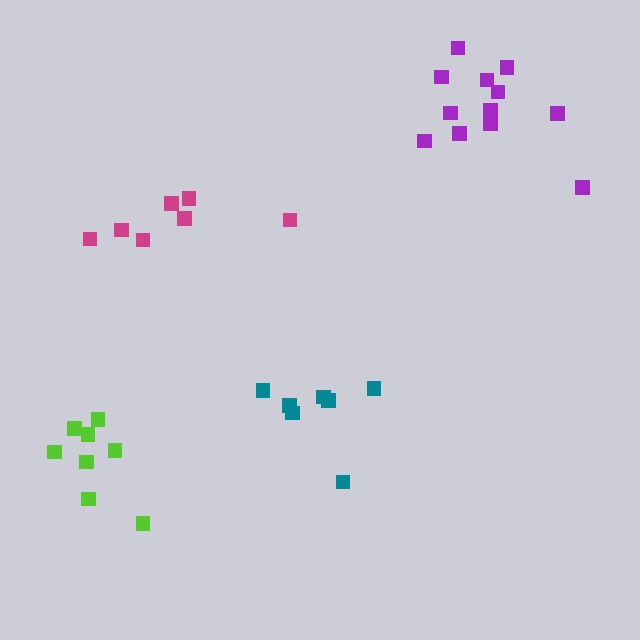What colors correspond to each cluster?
The clusters are colored: lime, teal, magenta, purple.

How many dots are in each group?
Group 1: 8 dots, Group 2: 7 dots, Group 3: 7 dots, Group 4: 12 dots (34 total).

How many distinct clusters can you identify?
There are 4 distinct clusters.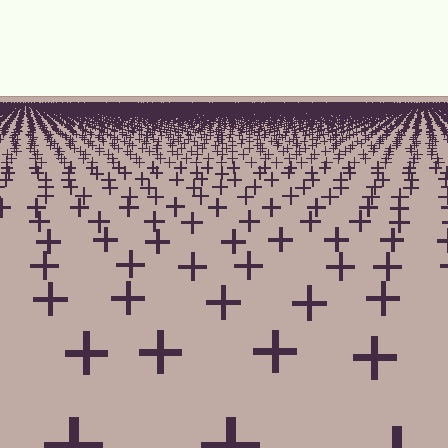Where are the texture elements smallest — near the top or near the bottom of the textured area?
Near the top.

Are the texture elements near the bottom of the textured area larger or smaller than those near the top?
Larger. Near the bottom, elements are closer to the viewer and appear at a bigger on-screen size.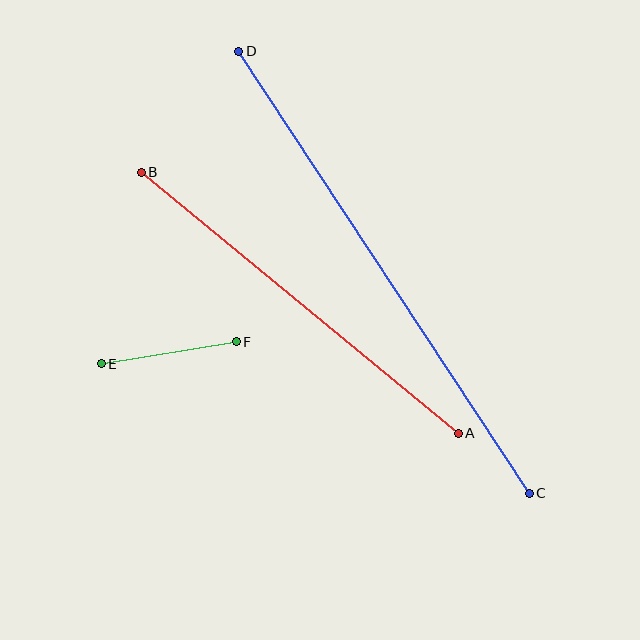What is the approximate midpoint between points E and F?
The midpoint is at approximately (169, 353) pixels.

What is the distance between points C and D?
The distance is approximately 529 pixels.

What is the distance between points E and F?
The distance is approximately 137 pixels.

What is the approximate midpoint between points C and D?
The midpoint is at approximately (384, 272) pixels.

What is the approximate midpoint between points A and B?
The midpoint is at approximately (300, 303) pixels.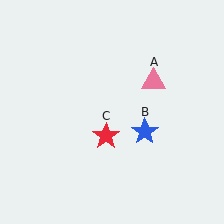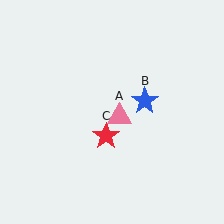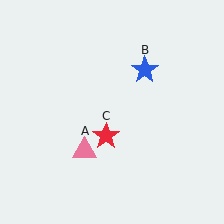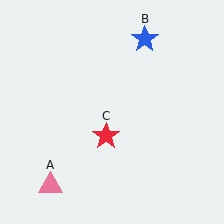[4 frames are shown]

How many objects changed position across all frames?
2 objects changed position: pink triangle (object A), blue star (object B).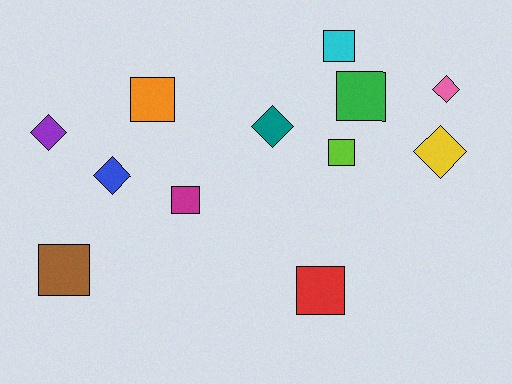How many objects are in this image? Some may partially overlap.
There are 12 objects.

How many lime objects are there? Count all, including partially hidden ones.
There is 1 lime object.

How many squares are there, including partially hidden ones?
There are 7 squares.